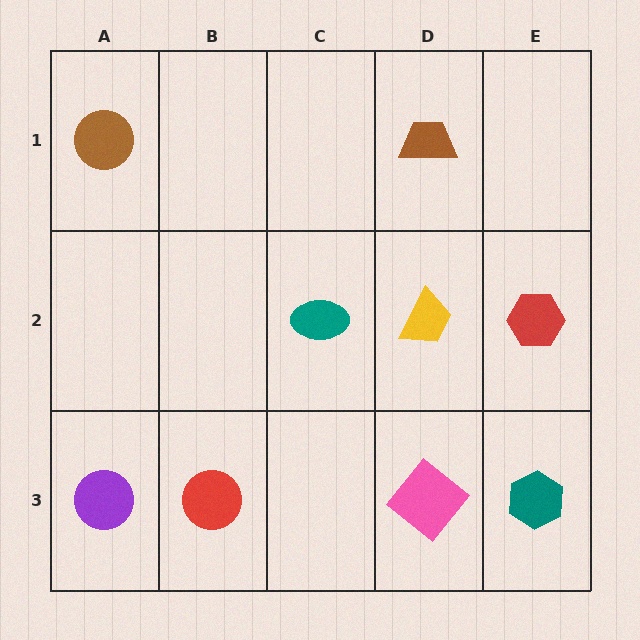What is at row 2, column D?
A yellow trapezoid.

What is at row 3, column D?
A pink diamond.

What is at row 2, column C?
A teal ellipse.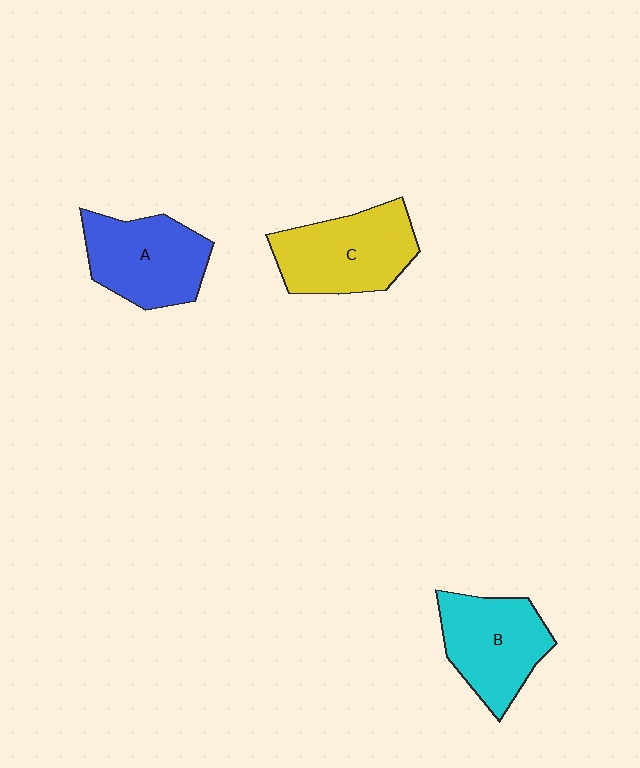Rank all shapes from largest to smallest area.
From largest to smallest: C (yellow), A (blue), B (cyan).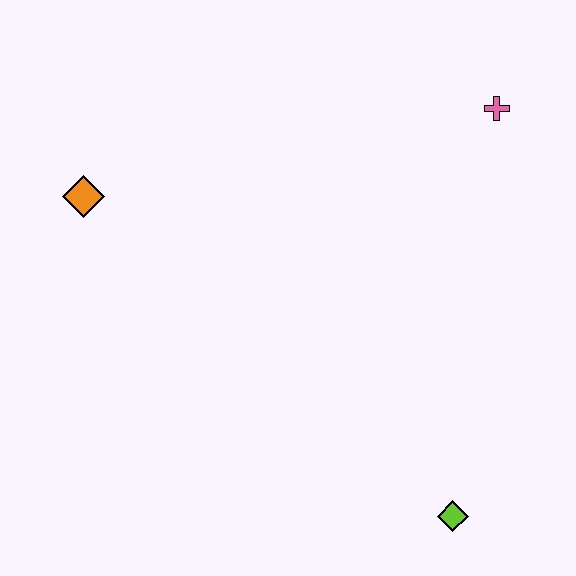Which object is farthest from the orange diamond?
The lime diamond is farthest from the orange diamond.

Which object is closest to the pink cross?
The lime diamond is closest to the pink cross.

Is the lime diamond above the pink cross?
No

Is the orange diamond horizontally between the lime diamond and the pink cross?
No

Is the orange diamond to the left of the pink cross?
Yes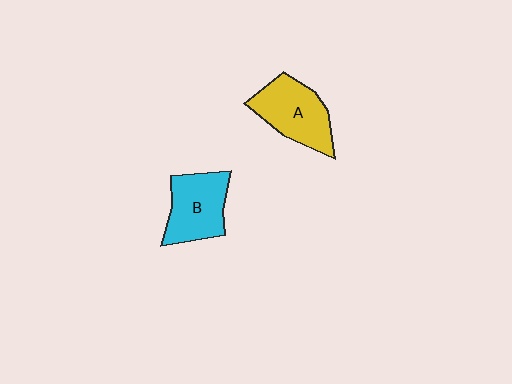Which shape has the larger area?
Shape A (yellow).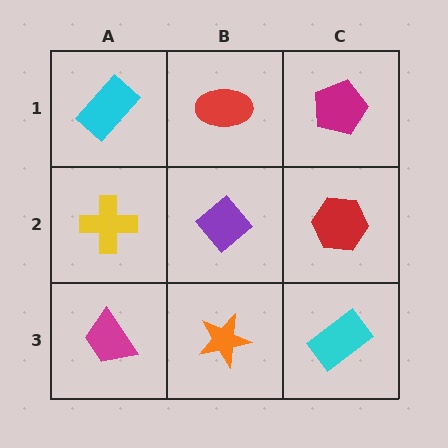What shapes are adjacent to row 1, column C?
A red hexagon (row 2, column C), a red ellipse (row 1, column B).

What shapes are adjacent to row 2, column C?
A magenta pentagon (row 1, column C), a cyan rectangle (row 3, column C), a purple diamond (row 2, column B).